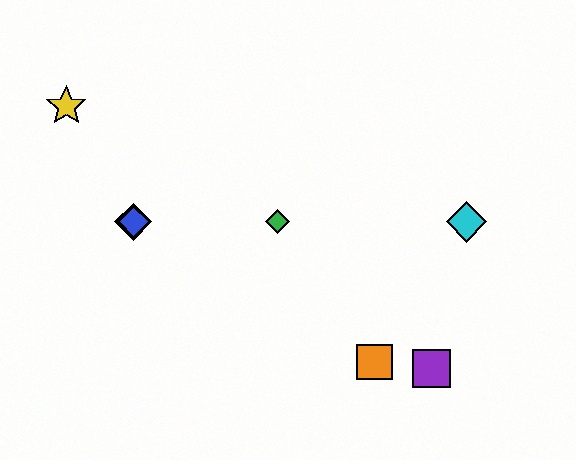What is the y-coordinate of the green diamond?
The green diamond is at y≈222.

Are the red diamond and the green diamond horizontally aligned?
Yes, both are at y≈222.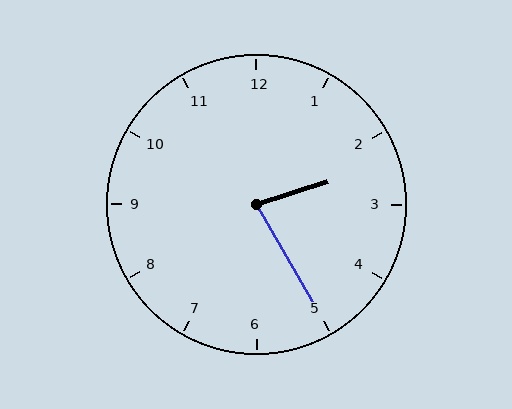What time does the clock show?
2:25.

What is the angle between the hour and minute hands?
Approximately 78 degrees.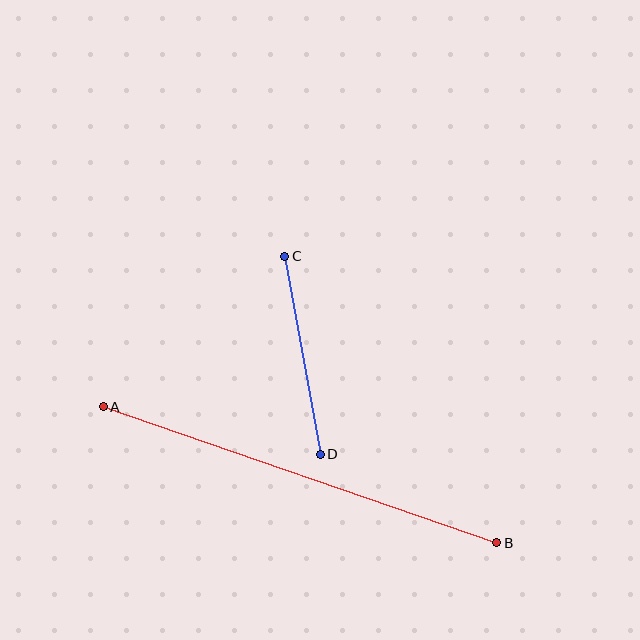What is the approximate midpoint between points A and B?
The midpoint is at approximately (300, 475) pixels.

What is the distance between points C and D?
The distance is approximately 202 pixels.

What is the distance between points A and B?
The distance is approximately 416 pixels.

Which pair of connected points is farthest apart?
Points A and B are farthest apart.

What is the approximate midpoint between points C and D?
The midpoint is at approximately (303, 355) pixels.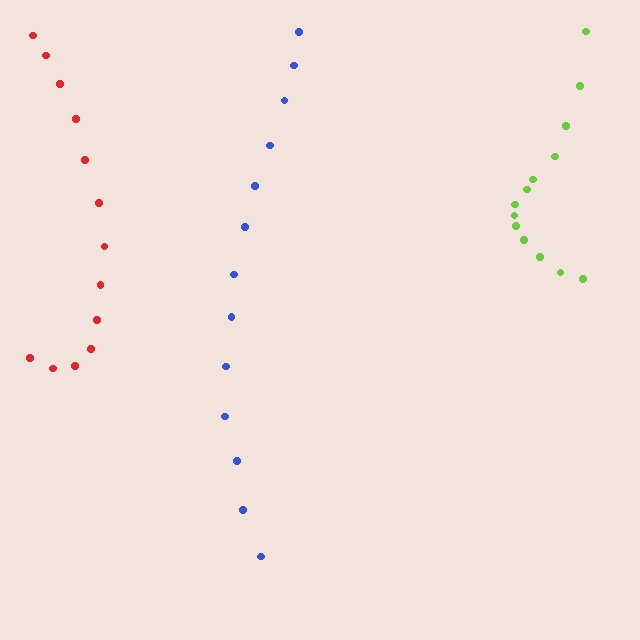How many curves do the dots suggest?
There are 3 distinct paths.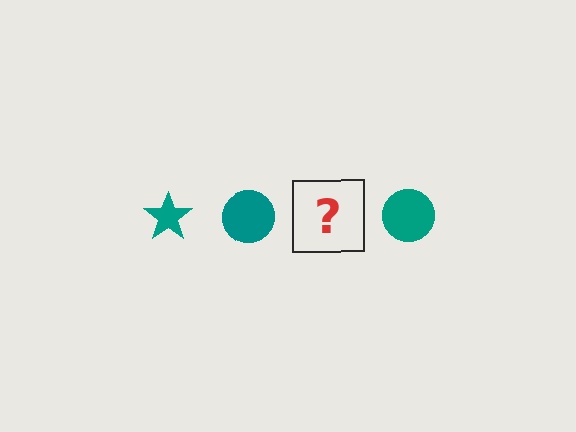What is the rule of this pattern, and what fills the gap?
The rule is that the pattern cycles through star, circle shapes in teal. The gap should be filled with a teal star.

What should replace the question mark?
The question mark should be replaced with a teal star.